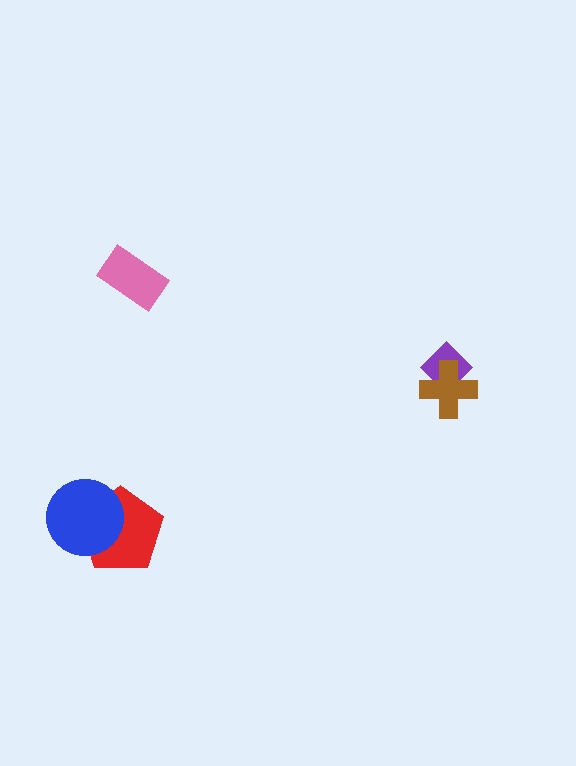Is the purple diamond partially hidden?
Yes, it is partially covered by another shape.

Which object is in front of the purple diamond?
The brown cross is in front of the purple diamond.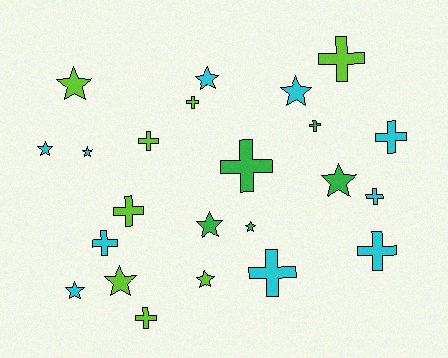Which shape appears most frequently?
Cross, with 12 objects.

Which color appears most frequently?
Cyan, with 10 objects.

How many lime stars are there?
There are 3 lime stars.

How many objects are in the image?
There are 23 objects.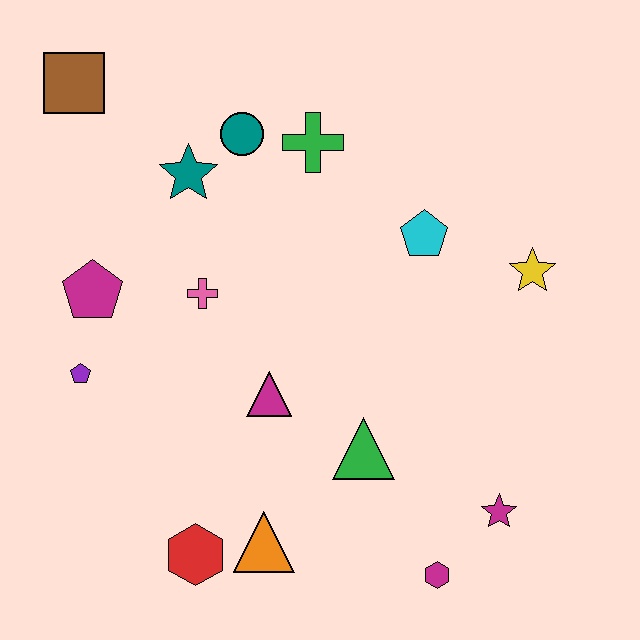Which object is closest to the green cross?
The teal circle is closest to the green cross.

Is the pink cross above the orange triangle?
Yes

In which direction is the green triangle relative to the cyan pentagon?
The green triangle is below the cyan pentagon.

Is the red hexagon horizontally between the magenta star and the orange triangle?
No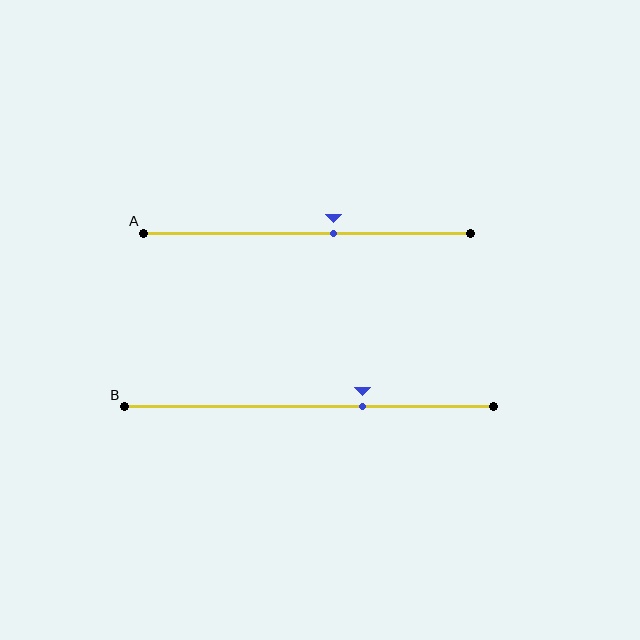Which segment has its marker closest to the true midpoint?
Segment A has its marker closest to the true midpoint.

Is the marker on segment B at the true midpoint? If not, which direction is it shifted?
No, the marker on segment B is shifted to the right by about 14% of the segment length.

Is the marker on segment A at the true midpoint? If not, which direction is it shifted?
No, the marker on segment A is shifted to the right by about 8% of the segment length.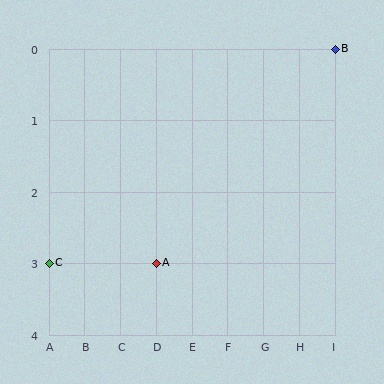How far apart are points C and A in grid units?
Points C and A are 3 columns apart.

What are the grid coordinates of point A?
Point A is at grid coordinates (D, 3).